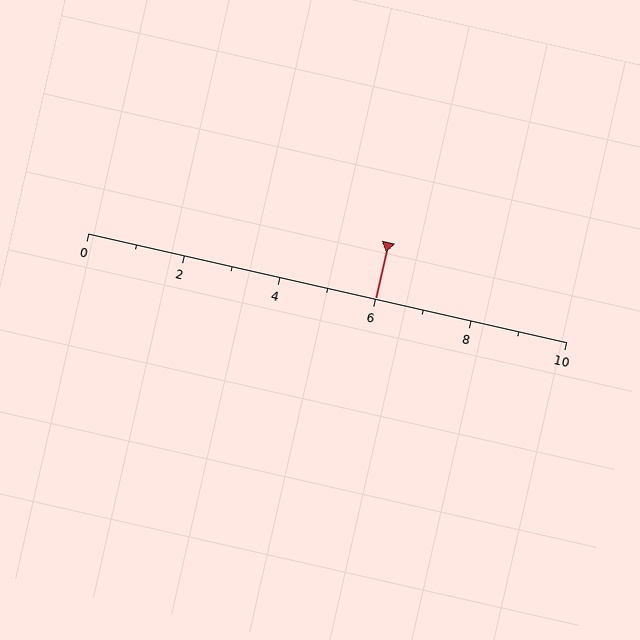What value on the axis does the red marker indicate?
The marker indicates approximately 6.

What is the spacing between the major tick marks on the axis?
The major ticks are spaced 2 apart.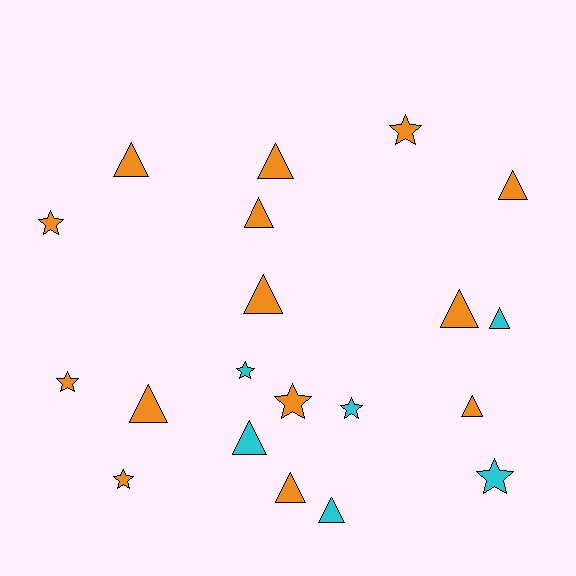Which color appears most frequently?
Orange, with 14 objects.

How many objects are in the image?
There are 20 objects.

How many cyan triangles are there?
There are 3 cyan triangles.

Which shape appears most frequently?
Triangle, with 12 objects.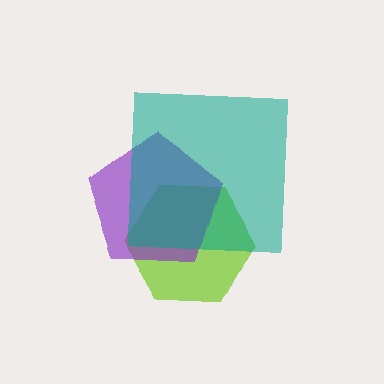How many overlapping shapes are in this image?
There are 3 overlapping shapes in the image.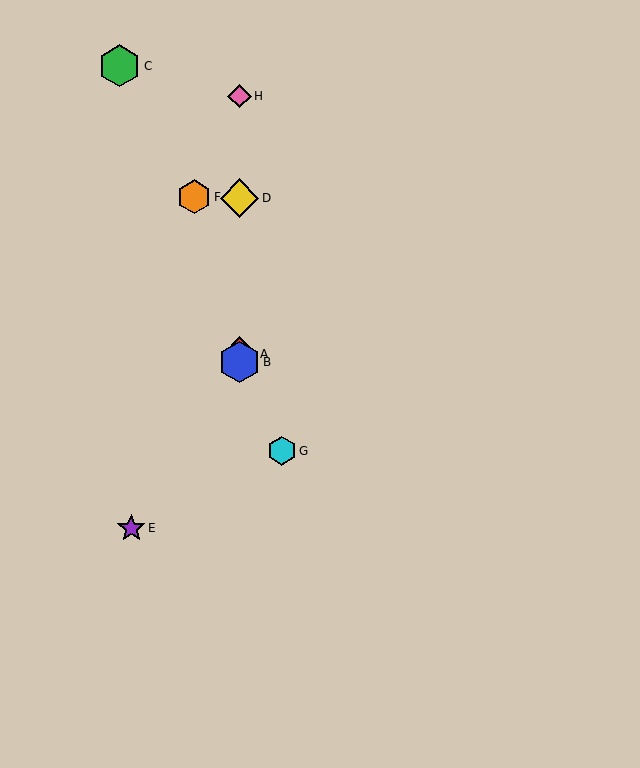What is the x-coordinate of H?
Object H is at x≈240.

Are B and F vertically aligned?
No, B is at x≈240 and F is at x≈194.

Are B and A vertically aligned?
Yes, both are at x≈240.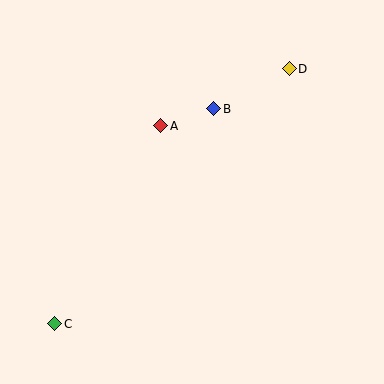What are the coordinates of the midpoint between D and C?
The midpoint between D and C is at (172, 196).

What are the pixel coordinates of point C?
Point C is at (55, 324).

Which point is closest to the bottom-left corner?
Point C is closest to the bottom-left corner.